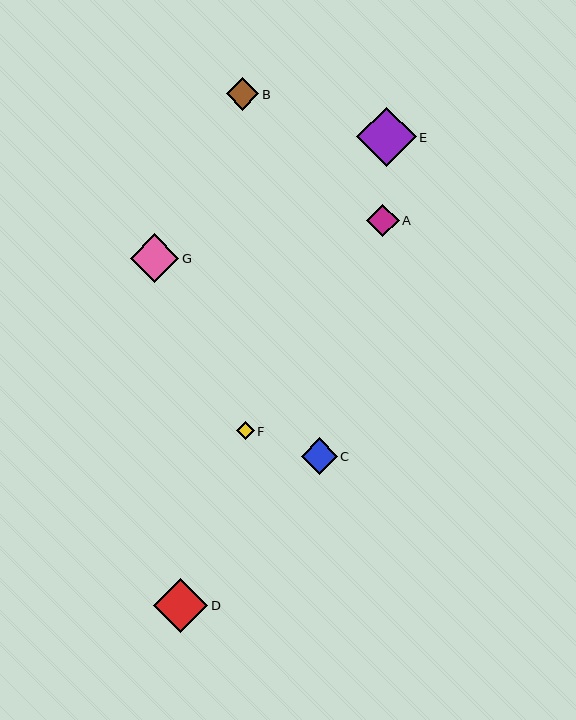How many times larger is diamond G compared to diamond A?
Diamond G is approximately 1.5 times the size of diamond A.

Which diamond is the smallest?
Diamond F is the smallest with a size of approximately 18 pixels.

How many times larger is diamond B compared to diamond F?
Diamond B is approximately 1.9 times the size of diamond F.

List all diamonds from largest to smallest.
From largest to smallest: E, D, G, C, A, B, F.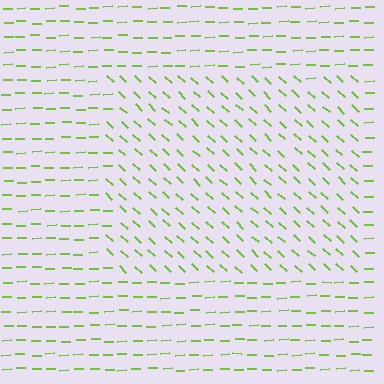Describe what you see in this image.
The image is filled with small lime line segments. A rectangle region in the image has lines oriented differently from the surrounding lines, creating a visible texture boundary.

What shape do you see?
I see a rectangle.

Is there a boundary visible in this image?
Yes, there is a texture boundary formed by a change in line orientation.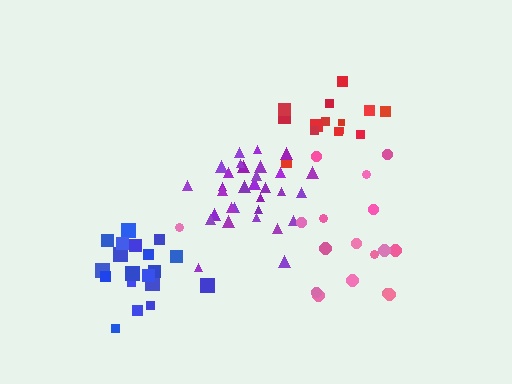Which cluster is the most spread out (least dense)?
Pink.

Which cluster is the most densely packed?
Purple.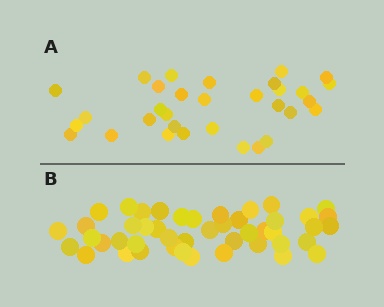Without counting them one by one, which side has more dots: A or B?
Region B (the bottom region) has more dots.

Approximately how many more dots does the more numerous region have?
Region B has approximately 15 more dots than region A.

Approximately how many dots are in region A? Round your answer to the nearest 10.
About 30 dots. (The exact count is 32, which rounds to 30.)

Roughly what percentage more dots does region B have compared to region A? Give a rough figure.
About 45% more.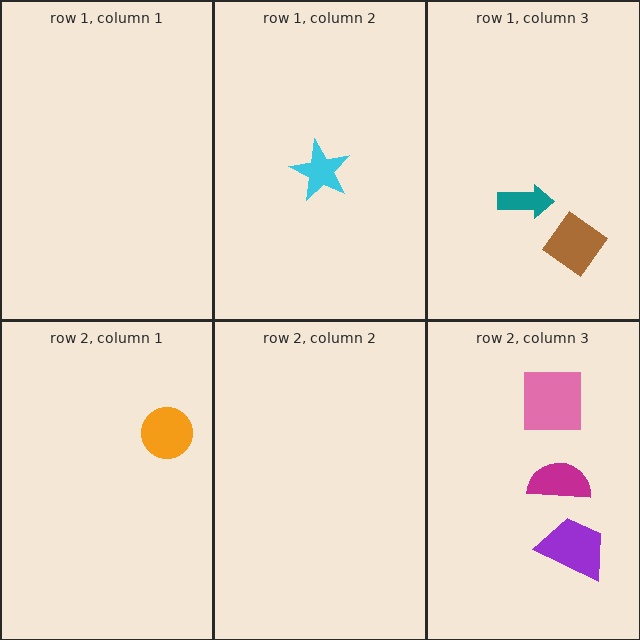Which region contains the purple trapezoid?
The row 2, column 3 region.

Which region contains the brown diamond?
The row 1, column 3 region.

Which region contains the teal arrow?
The row 1, column 3 region.